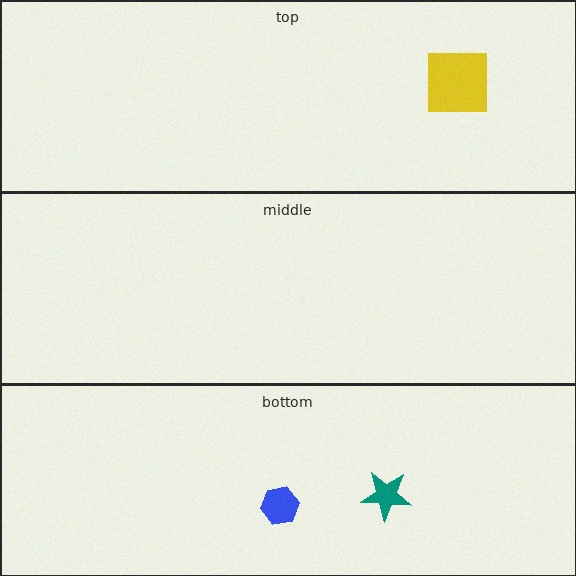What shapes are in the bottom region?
The blue hexagon, the teal star.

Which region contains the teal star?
The bottom region.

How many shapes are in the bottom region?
2.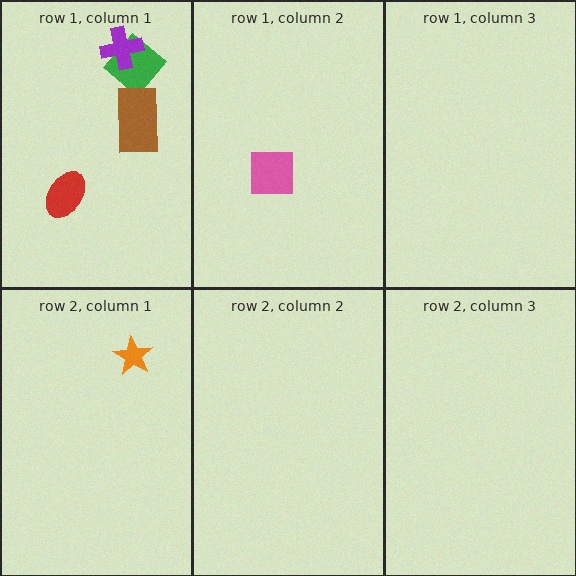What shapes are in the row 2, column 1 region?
The orange star.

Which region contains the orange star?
The row 2, column 1 region.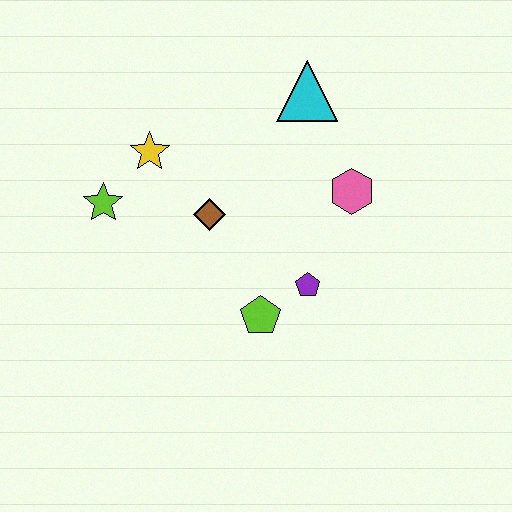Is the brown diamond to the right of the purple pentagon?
No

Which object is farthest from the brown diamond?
The cyan triangle is farthest from the brown diamond.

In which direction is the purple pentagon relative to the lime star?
The purple pentagon is to the right of the lime star.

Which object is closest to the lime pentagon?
The purple pentagon is closest to the lime pentagon.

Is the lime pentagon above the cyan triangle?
No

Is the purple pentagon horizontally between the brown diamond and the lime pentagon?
No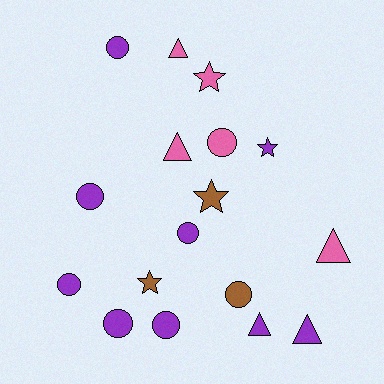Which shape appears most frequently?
Circle, with 8 objects.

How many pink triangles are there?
There are 3 pink triangles.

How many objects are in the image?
There are 17 objects.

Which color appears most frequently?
Purple, with 9 objects.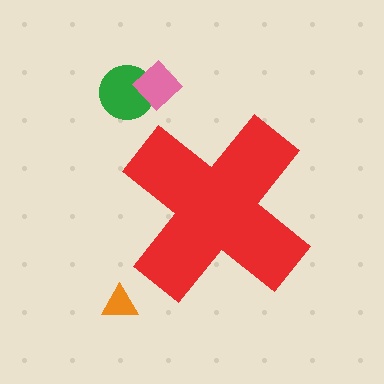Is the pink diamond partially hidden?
No, the pink diamond is fully visible.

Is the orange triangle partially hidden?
No, the orange triangle is fully visible.